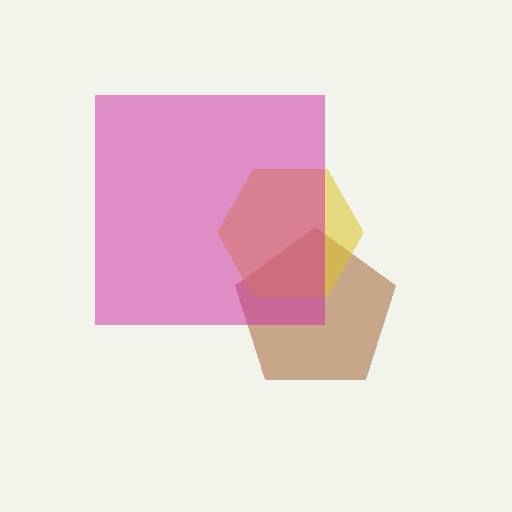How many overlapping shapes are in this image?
There are 3 overlapping shapes in the image.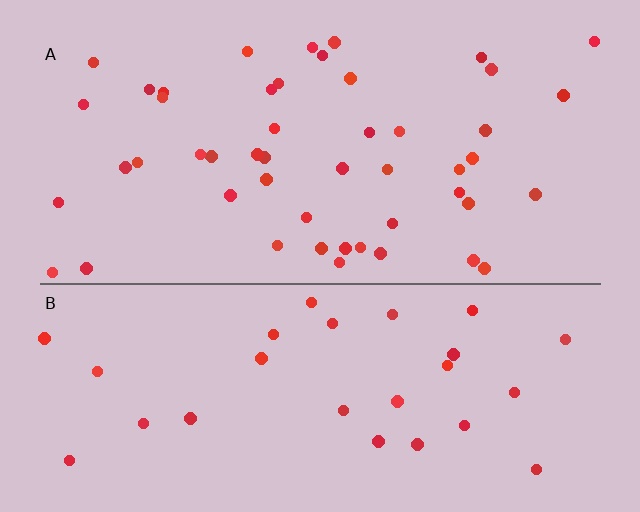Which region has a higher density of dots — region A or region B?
A (the top).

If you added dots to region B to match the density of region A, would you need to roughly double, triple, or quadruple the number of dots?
Approximately double.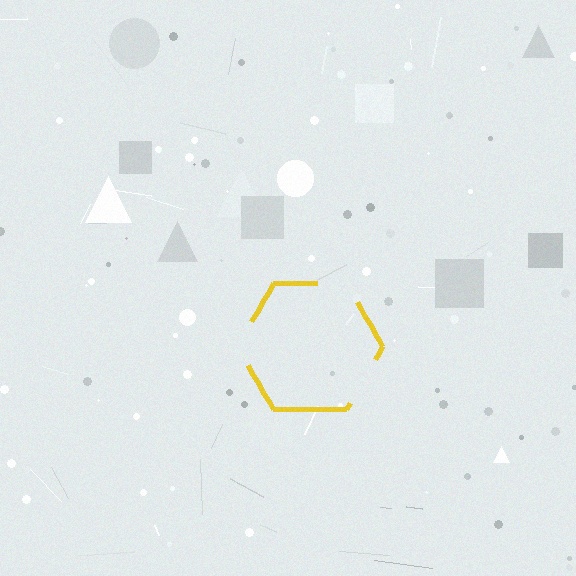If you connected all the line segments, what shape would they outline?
They would outline a hexagon.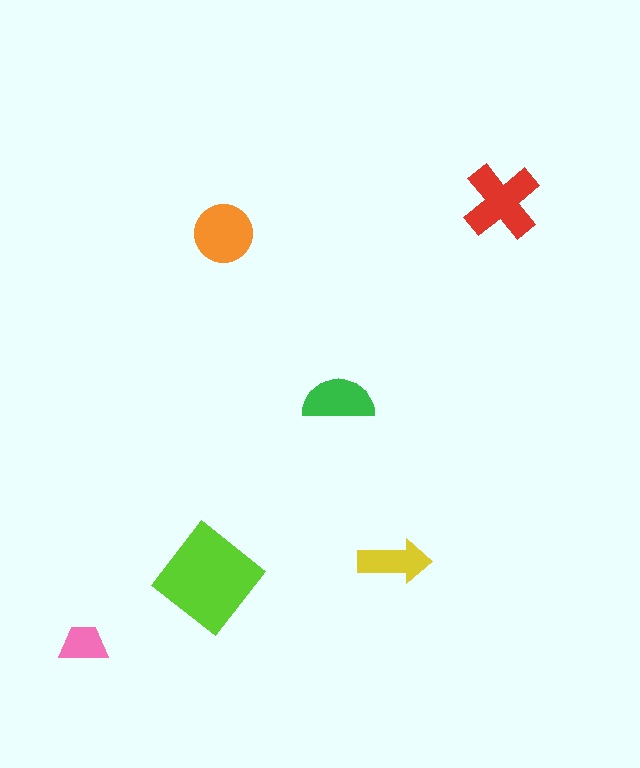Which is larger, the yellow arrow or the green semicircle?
The green semicircle.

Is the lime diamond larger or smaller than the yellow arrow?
Larger.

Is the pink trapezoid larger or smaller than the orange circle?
Smaller.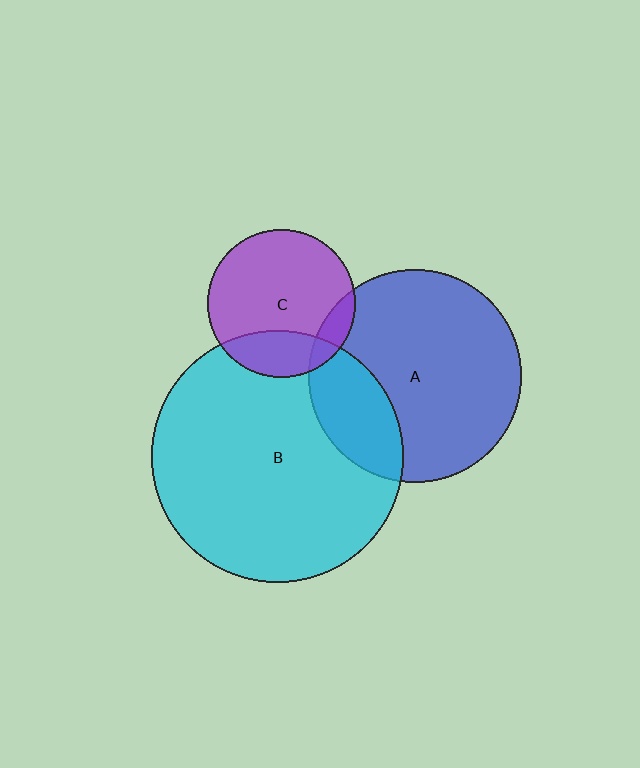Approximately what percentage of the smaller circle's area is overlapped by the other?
Approximately 25%.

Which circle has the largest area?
Circle B (cyan).